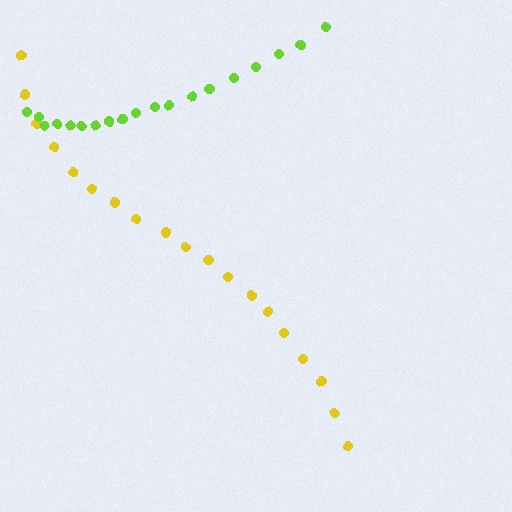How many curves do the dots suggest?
There are 2 distinct paths.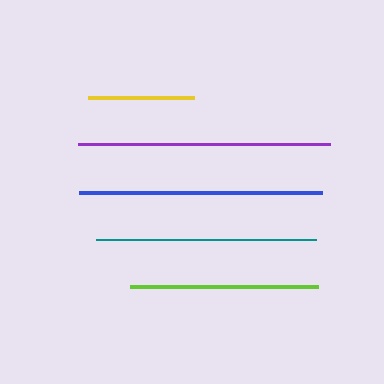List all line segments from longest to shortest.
From longest to shortest: purple, blue, teal, lime, yellow.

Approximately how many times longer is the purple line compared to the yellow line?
The purple line is approximately 2.4 times the length of the yellow line.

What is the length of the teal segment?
The teal segment is approximately 221 pixels long.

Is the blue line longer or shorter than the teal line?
The blue line is longer than the teal line.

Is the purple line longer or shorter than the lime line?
The purple line is longer than the lime line.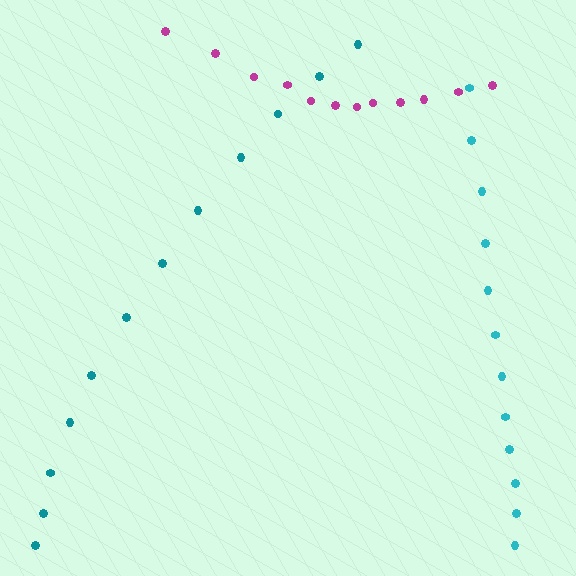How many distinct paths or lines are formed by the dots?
There are 3 distinct paths.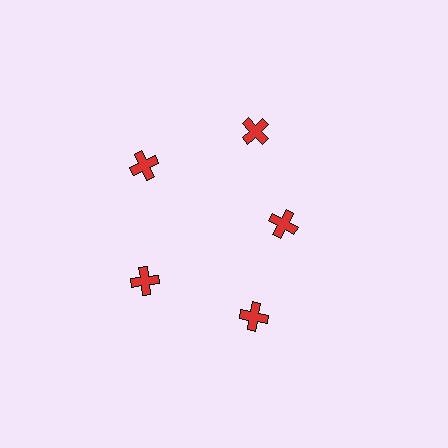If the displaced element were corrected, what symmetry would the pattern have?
It would have 5-fold rotational symmetry — the pattern would map onto itself every 72 degrees.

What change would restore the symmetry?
The symmetry would be restored by moving it outward, back onto the ring so that all 5 crosses sit at equal angles and equal distance from the center.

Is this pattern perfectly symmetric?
No. The 5 red crosses are arranged in a ring, but one element near the 3 o'clock position is pulled inward toward the center, breaking the 5-fold rotational symmetry.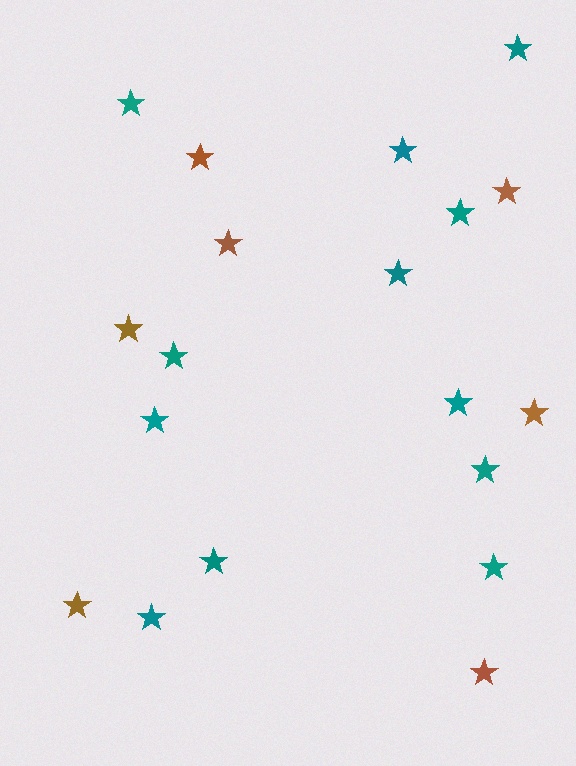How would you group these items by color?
There are 2 groups: one group of teal stars (12) and one group of brown stars (7).